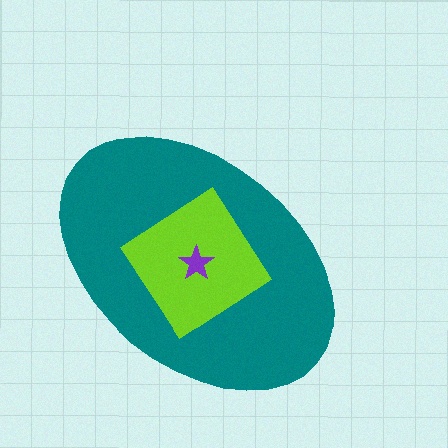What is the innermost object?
The purple star.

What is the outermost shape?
The teal ellipse.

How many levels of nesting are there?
3.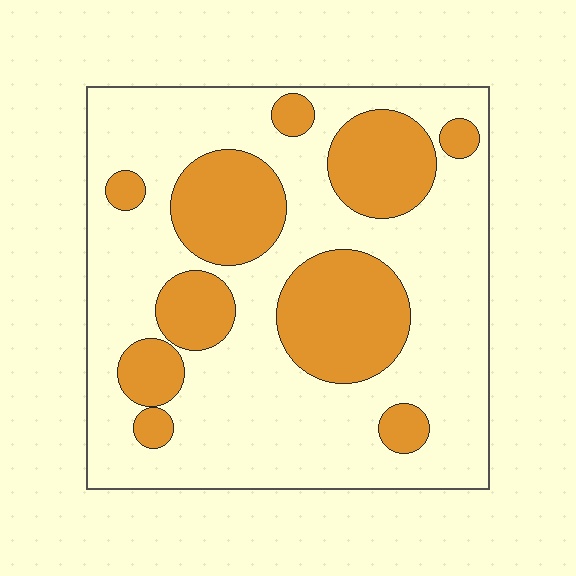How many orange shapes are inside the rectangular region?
10.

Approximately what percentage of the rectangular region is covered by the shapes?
Approximately 30%.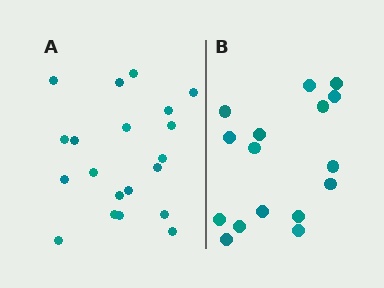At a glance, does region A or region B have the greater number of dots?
Region A (the left region) has more dots.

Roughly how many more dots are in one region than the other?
Region A has about 4 more dots than region B.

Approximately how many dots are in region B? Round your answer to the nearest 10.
About 20 dots. (The exact count is 16, which rounds to 20.)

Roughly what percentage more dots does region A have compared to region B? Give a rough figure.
About 25% more.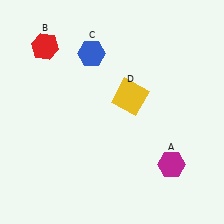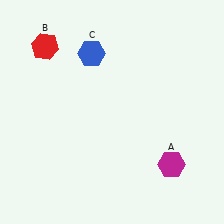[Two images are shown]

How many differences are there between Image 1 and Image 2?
There is 1 difference between the two images.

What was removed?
The yellow square (D) was removed in Image 2.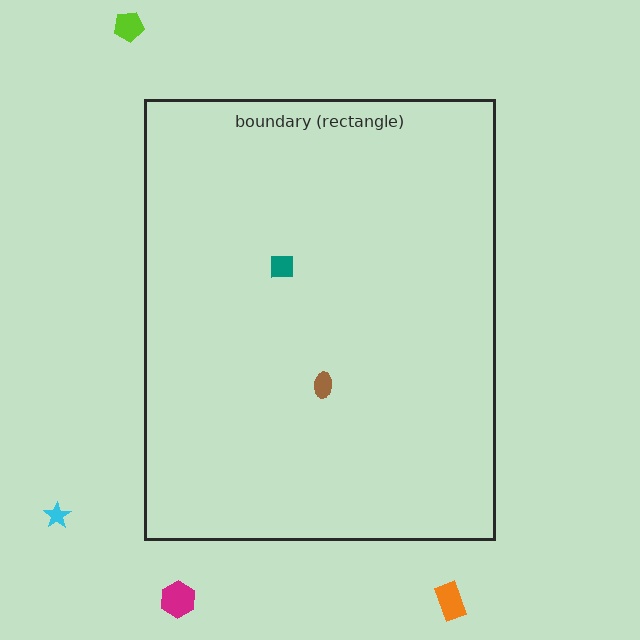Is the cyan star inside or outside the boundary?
Outside.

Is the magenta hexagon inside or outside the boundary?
Outside.